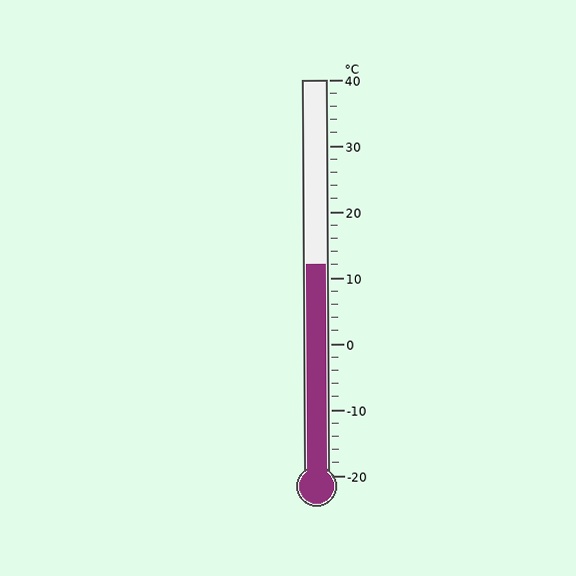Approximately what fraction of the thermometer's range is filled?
The thermometer is filled to approximately 55% of its range.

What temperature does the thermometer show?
The thermometer shows approximately 12°C.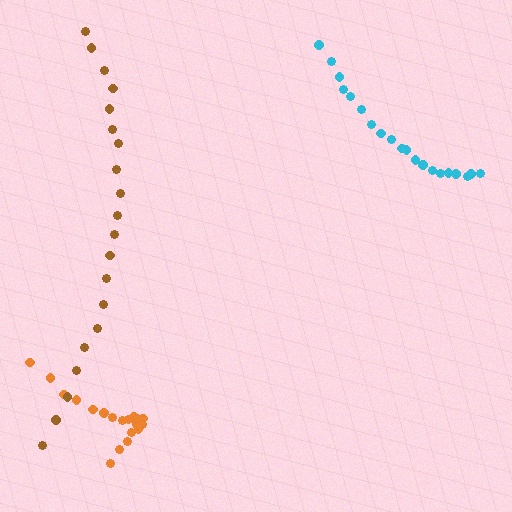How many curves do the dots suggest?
There are 3 distinct paths.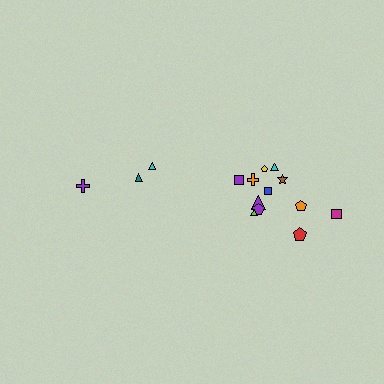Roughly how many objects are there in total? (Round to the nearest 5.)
Roughly 15 objects in total.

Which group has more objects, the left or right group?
The right group.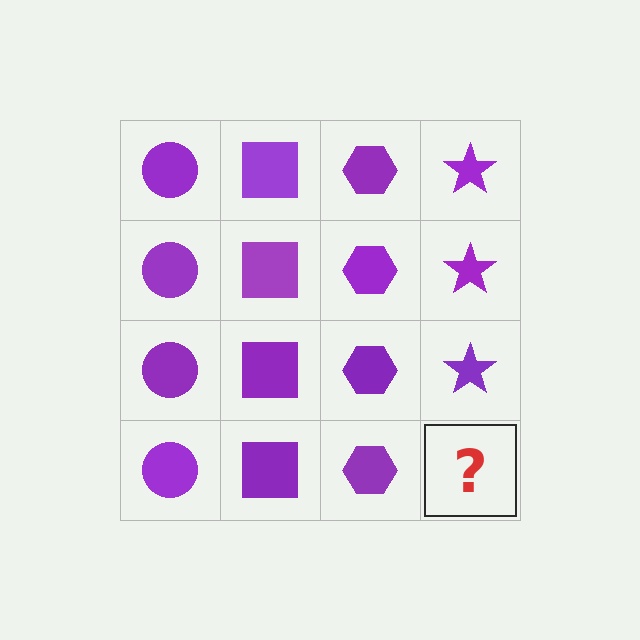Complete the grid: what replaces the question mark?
The question mark should be replaced with a purple star.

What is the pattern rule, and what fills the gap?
The rule is that each column has a consistent shape. The gap should be filled with a purple star.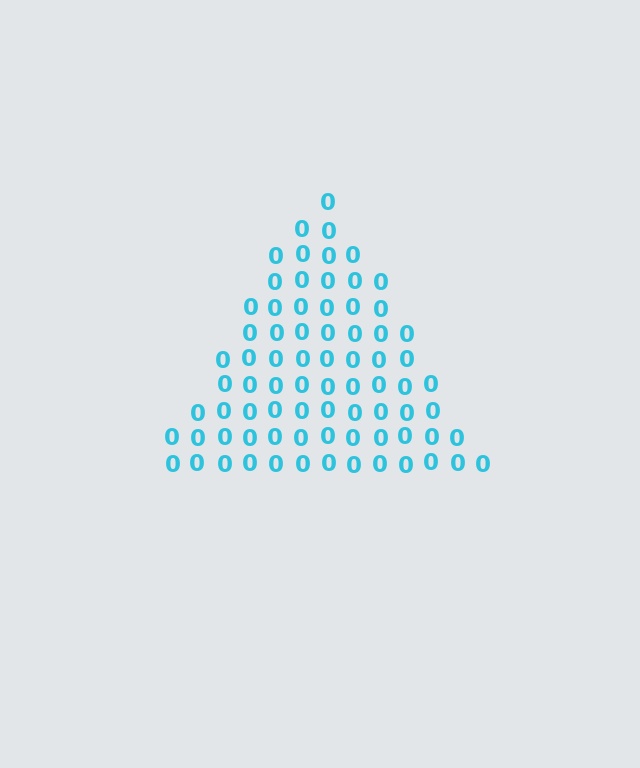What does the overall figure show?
The overall figure shows a triangle.